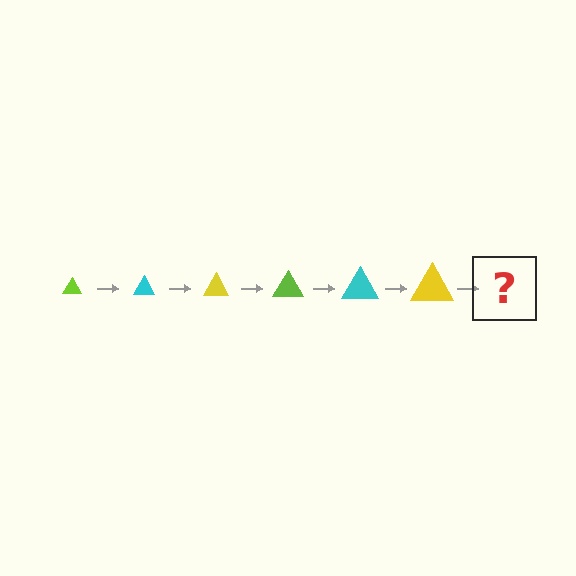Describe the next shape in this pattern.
It should be a lime triangle, larger than the previous one.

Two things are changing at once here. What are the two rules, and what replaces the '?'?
The two rules are that the triangle grows larger each step and the color cycles through lime, cyan, and yellow. The '?' should be a lime triangle, larger than the previous one.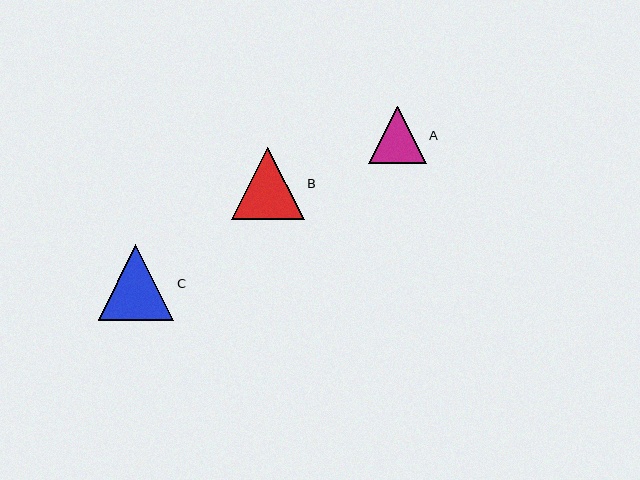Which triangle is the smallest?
Triangle A is the smallest with a size of approximately 57 pixels.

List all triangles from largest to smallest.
From largest to smallest: C, B, A.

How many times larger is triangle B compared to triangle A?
Triangle B is approximately 1.3 times the size of triangle A.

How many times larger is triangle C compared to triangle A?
Triangle C is approximately 1.3 times the size of triangle A.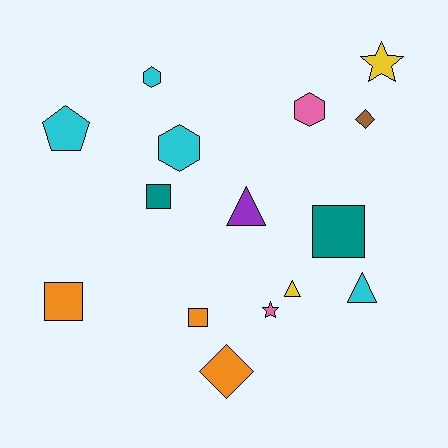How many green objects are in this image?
There are no green objects.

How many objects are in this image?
There are 15 objects.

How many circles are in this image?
There are no circles.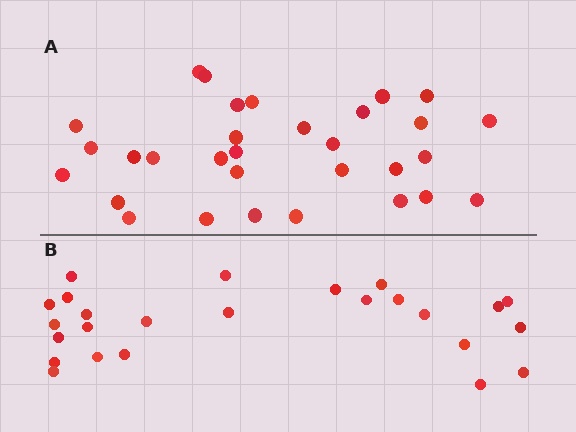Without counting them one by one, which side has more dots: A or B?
Region A (the top region) has more dots.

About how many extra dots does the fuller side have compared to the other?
Region A has about 6 more dots than region B.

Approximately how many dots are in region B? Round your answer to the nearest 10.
About 20 dots. (The exact count is 25, which rounds to 20.)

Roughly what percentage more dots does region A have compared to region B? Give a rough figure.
About 25% more.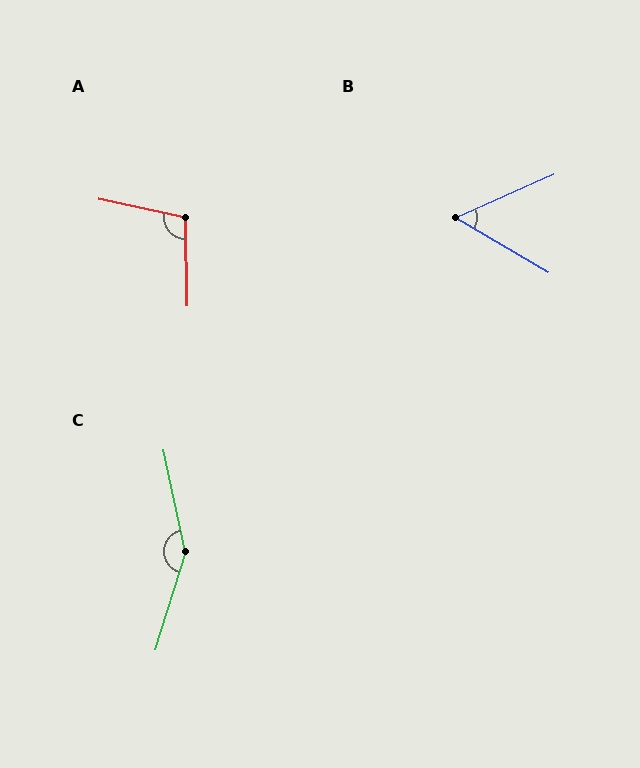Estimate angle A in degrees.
Approximately 103 degrees.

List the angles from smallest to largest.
B (54°), A (103°), C (150°).